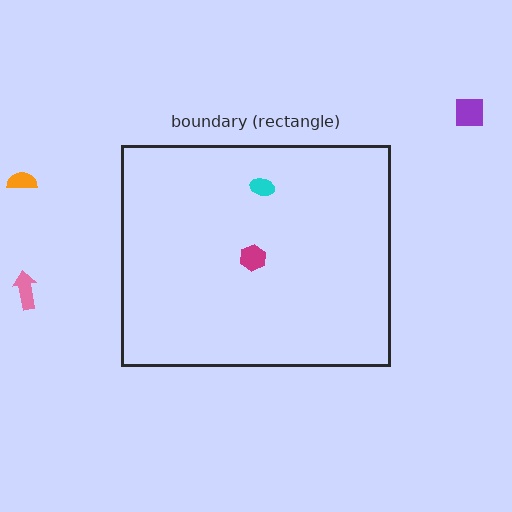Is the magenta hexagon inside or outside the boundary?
Inside.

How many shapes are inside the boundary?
2 inside, 3 outside.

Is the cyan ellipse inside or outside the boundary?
Inside.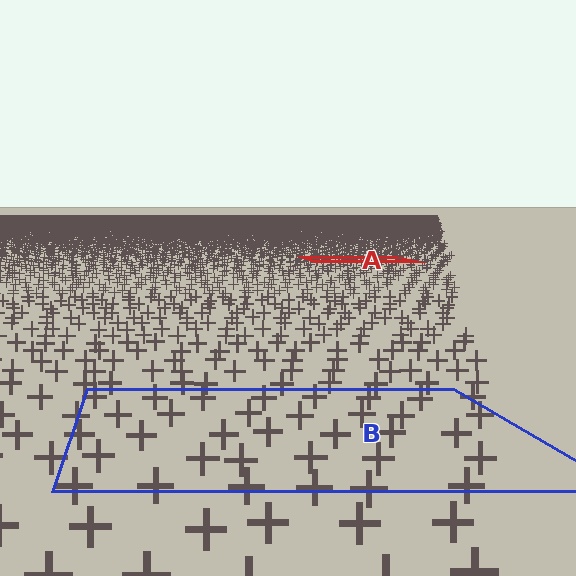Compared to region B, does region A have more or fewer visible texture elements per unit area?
Region A has more texture elements per unit area — they are packed more densely because it is farther away.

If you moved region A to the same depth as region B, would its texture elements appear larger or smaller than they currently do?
They would appear larger. At a closer depth, the same texture elements are projected at a bigger on-screen size.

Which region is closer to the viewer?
Region B is closer. The texture elements there are larger and more spread out.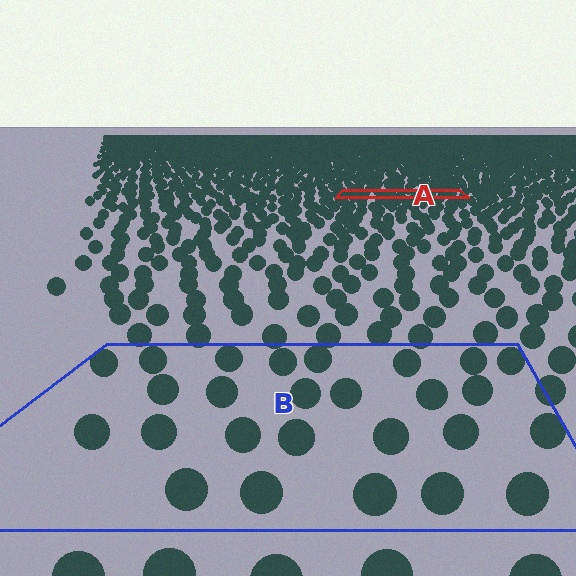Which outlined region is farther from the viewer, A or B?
Region A is farther from the viewer — the texture elements inside it appear smaller and more densely packed.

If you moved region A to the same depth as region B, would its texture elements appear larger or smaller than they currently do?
They would appear larger. At a closer depth, the same texture elements are projected at a bigger on-screen size.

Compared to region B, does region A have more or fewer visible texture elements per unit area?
Region A has more texture elements per unit area — they are packed more densely because it is farther away.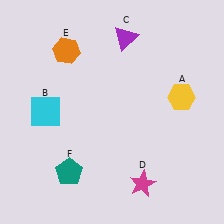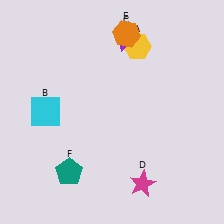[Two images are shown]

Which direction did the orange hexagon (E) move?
The orange hexagon (E) moved right.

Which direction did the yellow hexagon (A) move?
The yellow hexagon (A) moved up.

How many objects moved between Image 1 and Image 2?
2 objects moved between the two images.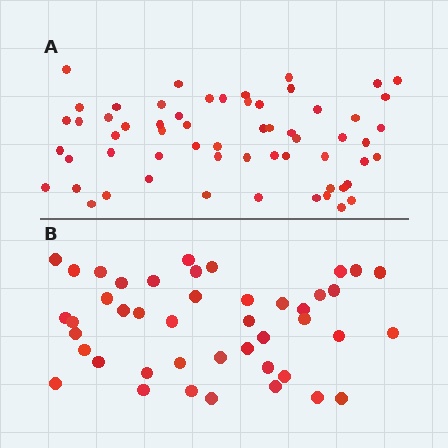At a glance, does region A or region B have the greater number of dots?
Region A (the top region) has more dots.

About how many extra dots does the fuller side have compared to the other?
Region A has approximately 15 more dots than region B.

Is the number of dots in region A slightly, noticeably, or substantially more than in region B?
Region A has noticeably more, but not dramatically so. The ratio is roughly 1.4 to 1.